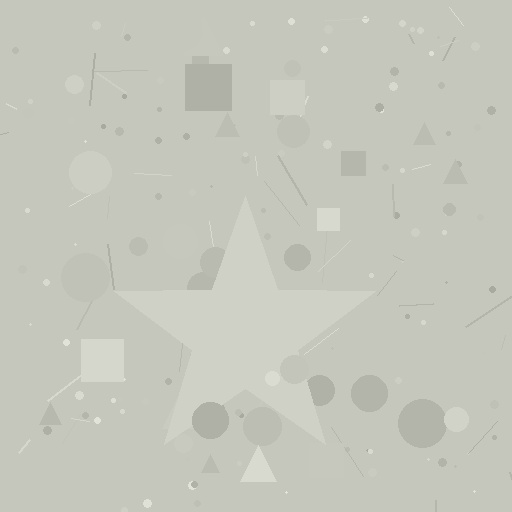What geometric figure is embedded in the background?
A star is embedded in the background.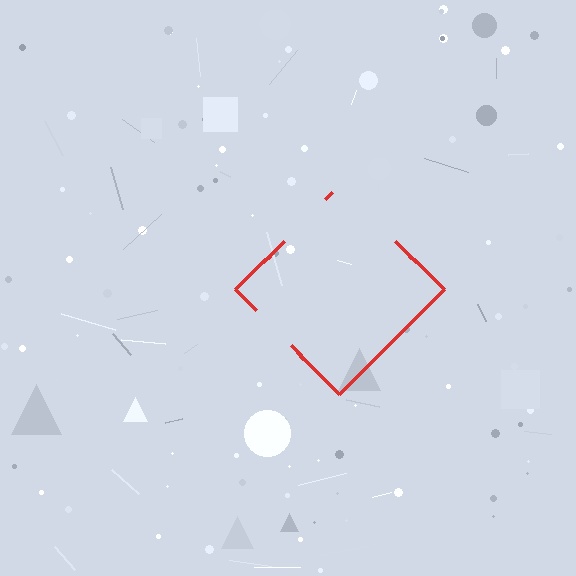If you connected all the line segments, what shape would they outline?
They would outline a diamond.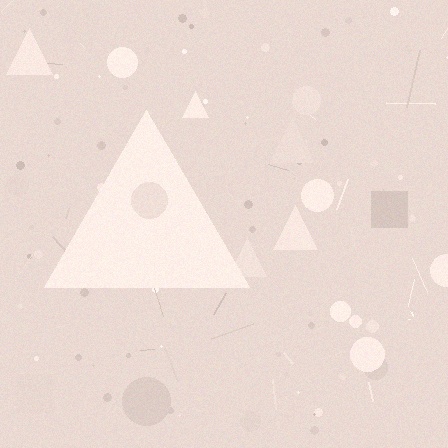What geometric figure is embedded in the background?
A triangle is embedded in the background.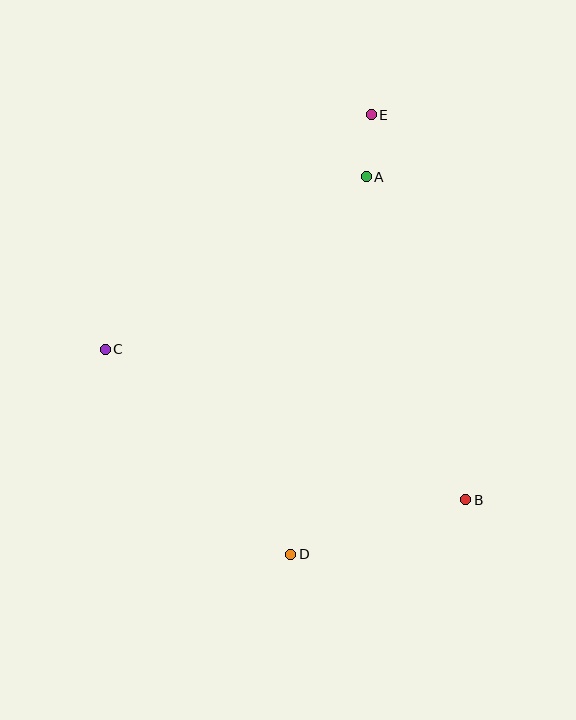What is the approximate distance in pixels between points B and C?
The distance between B and C is approximately 391 pixels.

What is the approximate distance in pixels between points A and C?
The distance between A and C is approximately 313 pixels.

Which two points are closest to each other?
Points A and E are closest to each other.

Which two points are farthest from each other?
Points D and E are farthest from each other.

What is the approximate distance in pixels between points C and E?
The distance between C and E is approximately 355 pixels.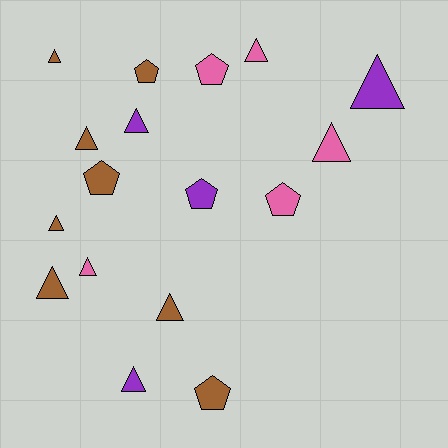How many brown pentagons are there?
There are 3 brown pentagons.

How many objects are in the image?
There are 17 objects.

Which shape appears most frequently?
Triangle, with 11 objects.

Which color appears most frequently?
Brown, with 8 objects.